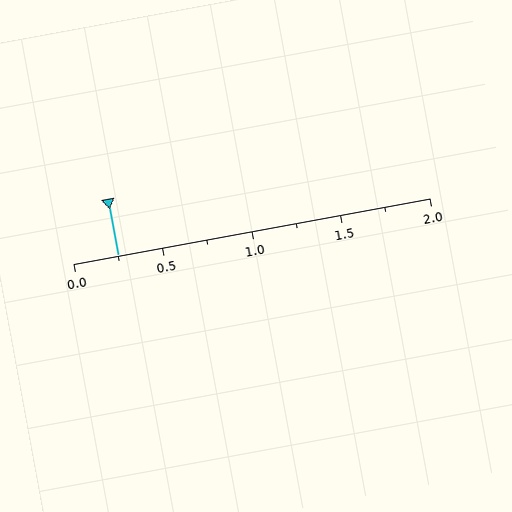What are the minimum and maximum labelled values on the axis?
The axis runs from 0.0 to 2.0.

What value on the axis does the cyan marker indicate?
The marker indicates approximately 0.25.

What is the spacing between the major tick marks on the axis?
The major ticks are spaced 0.5 apart.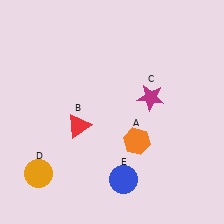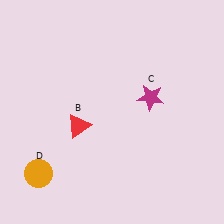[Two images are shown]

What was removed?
The orange hexagon (A), the blue circle (E) were removed in Image 2.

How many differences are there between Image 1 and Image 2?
There are 2 differences between the two images.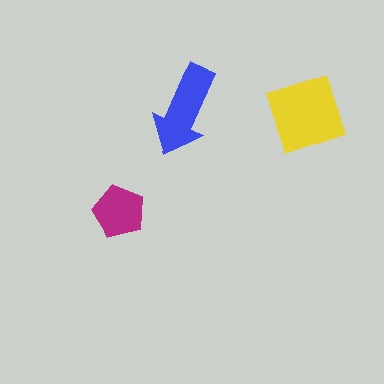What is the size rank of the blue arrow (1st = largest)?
2nd.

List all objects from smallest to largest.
The magenta pentagon, the blue arrow, the yellow square.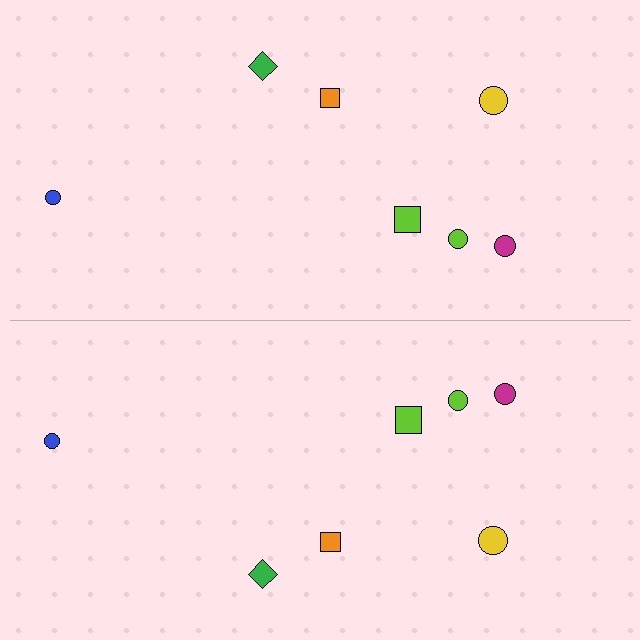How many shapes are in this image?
There are 14 shapes in this image.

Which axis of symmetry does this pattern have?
The pattern has a horizontal axis of symmetry running through the center of the image.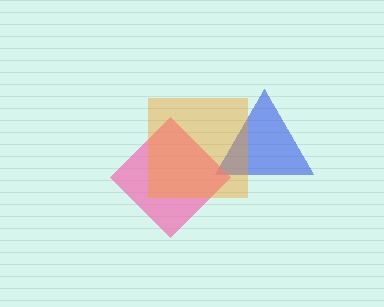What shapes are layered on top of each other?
The layered shapes are: a blue triangle, a pink diamond, an orange square.